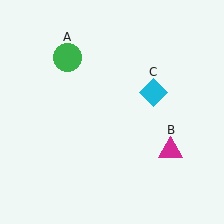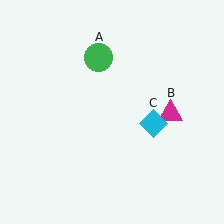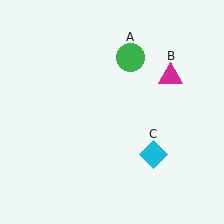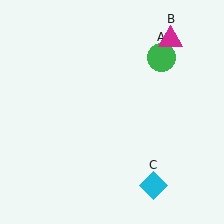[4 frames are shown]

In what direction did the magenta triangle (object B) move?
The magenta triangle (object B) moved up.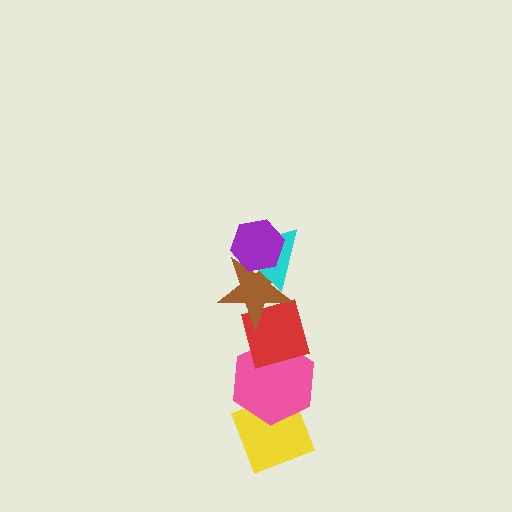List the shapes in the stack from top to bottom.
From top to bottom: the purple hexagon, the cyan triangle, the brown star, the red diamond, the pink hexagon, the yellow diamond.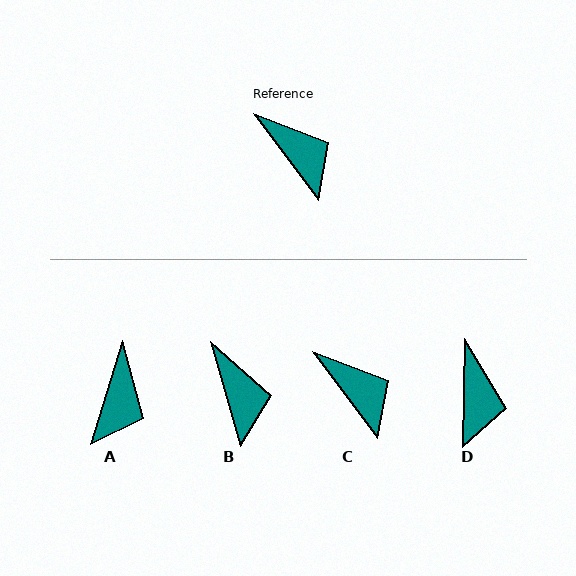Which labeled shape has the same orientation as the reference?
C.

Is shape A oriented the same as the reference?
No, it is off by about 54 degrees.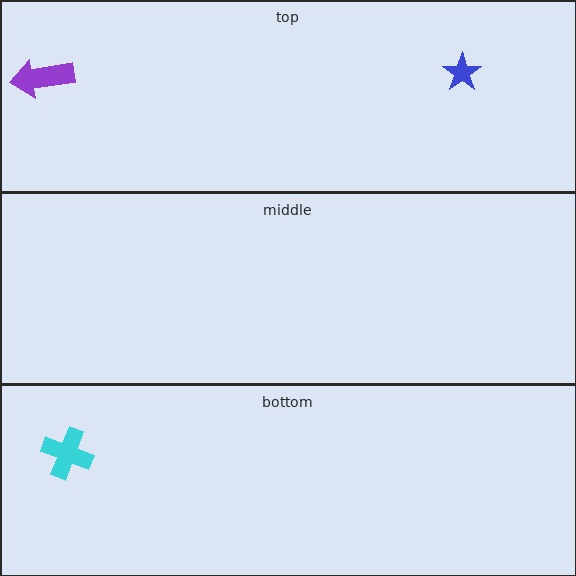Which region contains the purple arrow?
The top region.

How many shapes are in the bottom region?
1.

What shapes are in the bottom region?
The cyan cross.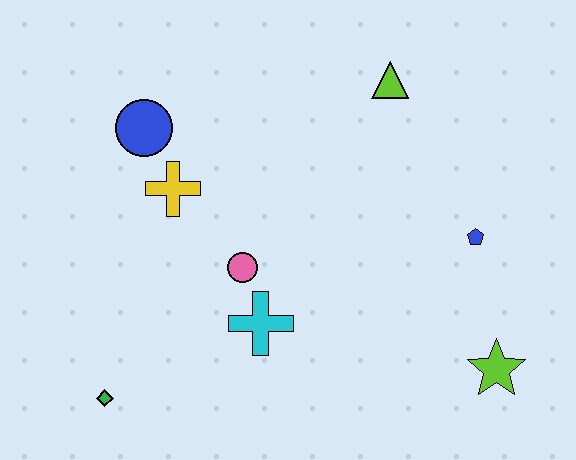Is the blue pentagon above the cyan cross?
Yes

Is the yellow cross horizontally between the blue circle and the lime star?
Yes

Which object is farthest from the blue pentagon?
The green diamond is farthest from the blue pentagon.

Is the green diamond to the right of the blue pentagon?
No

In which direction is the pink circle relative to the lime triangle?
The pink circle is below the lime triangle.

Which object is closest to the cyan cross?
The pink circle is closest to the cyan cross.